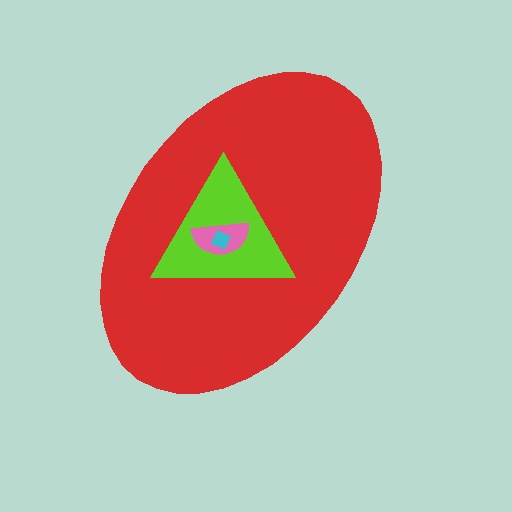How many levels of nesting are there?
4.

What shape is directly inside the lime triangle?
The pink semicircle.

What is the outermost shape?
The red ellipse.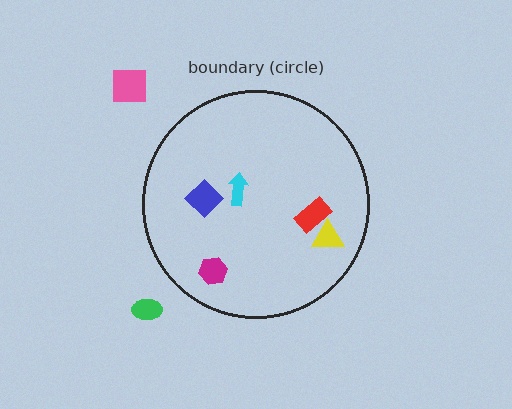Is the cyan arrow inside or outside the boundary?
Inside.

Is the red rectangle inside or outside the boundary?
Inside.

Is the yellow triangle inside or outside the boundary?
Inside.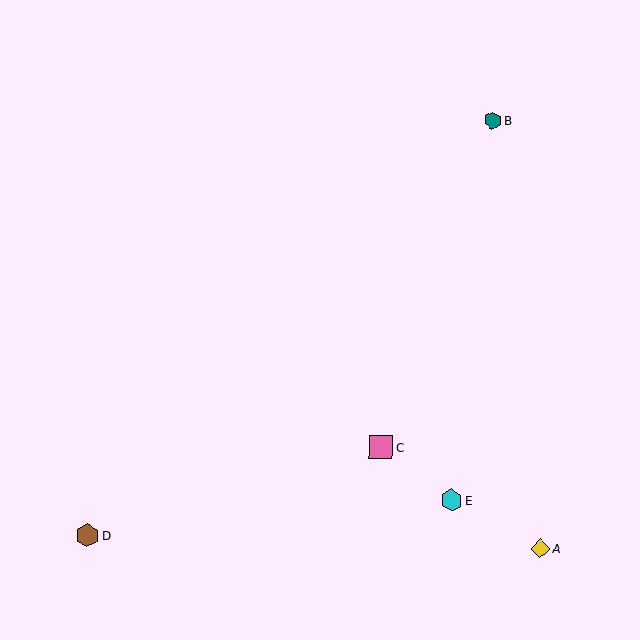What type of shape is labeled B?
Shape B is a teal hexagon.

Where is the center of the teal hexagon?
The center of the teal hexagon is at (493, 120).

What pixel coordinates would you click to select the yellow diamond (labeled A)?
Click at (540, 549) to select the yellow diamond A.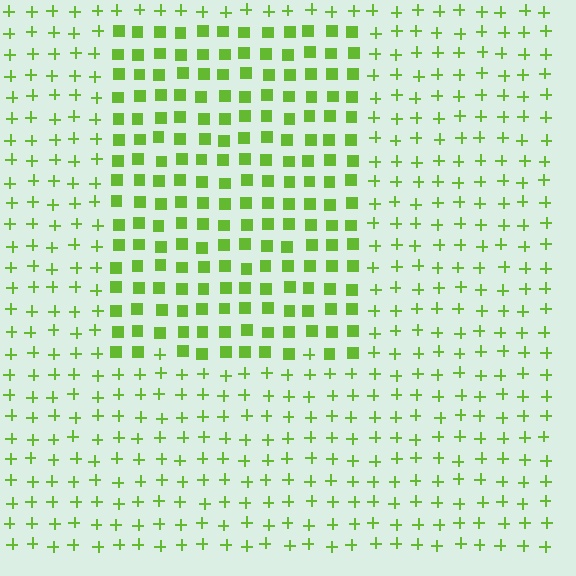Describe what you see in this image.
The image is filled with small lime elements arranged in a uniform grid. A rectangle-shaped region contains squares, while the surrounding area contains plus signs. The boundary is defined purely by the change in element shape.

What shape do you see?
I see a rectangle.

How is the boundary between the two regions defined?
The boundary is defined by a change in element shape: squares inside vs. plus signs outside. All elements share the same color and spacing.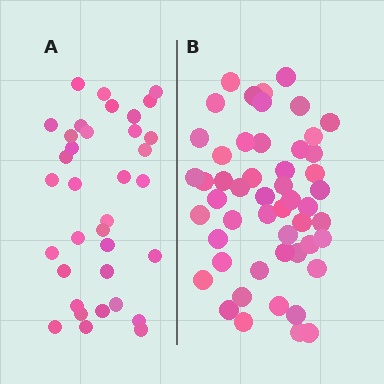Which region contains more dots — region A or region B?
Region B (the right region) has more dots.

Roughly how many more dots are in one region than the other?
Region B has approximately 15 more dots than region A.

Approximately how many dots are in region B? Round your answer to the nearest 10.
About 50 dots. (The exact count is 51, which rounds to 50.)